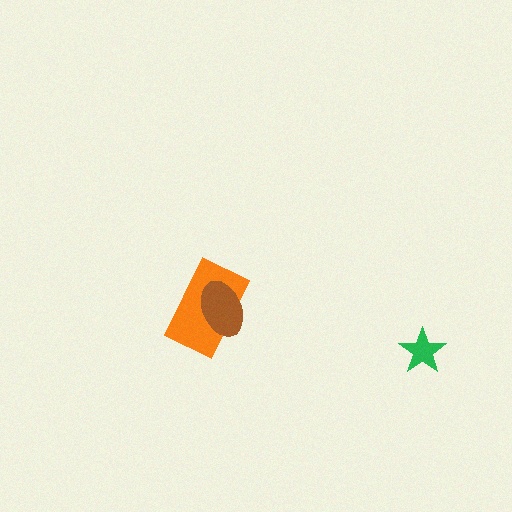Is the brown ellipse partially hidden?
No, no other shape covers it.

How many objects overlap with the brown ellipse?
1 object overlaps with the brown ellipse.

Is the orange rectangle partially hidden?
Yes, it is partially covered by another shape.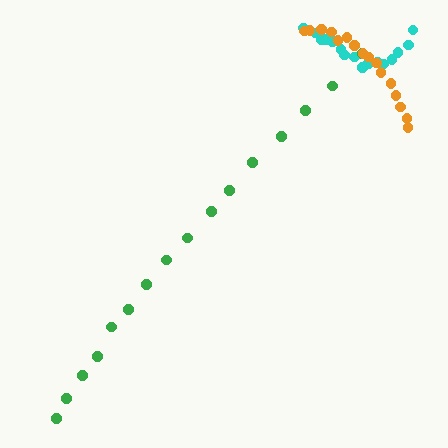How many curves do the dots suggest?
There are 3 distinct paths.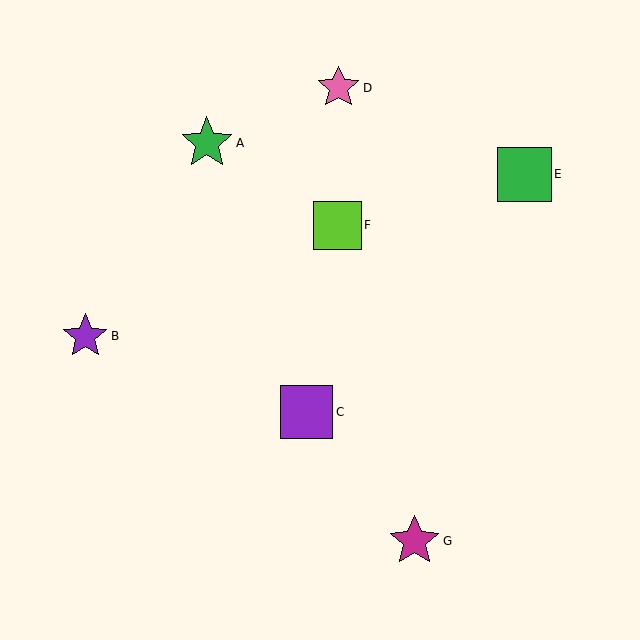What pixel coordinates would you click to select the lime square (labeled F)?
Click at (337, 225) to select the lime square F.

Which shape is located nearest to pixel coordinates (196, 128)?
The green star (labeled A) at (207, 143) is nearest to that location.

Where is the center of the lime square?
The center of the lime square is at (337, 225).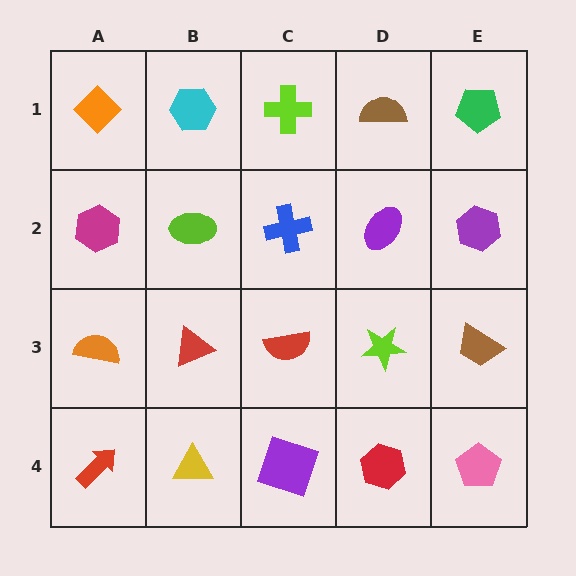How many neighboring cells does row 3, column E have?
3.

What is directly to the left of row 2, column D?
A blue cross.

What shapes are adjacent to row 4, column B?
A red triangle (row 3, column B), a red arrow (row 4, column A), a purple square (row 4, column C).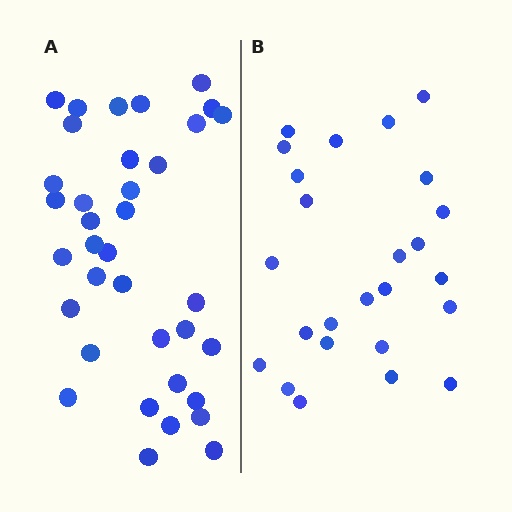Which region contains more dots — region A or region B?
Region A (the left region) has more dots.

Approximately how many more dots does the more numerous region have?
Region A has roughly 12 or so more dots than region B.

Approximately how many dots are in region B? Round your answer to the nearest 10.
About 20 dots. (The exact count is 25, which rounds to 20.)